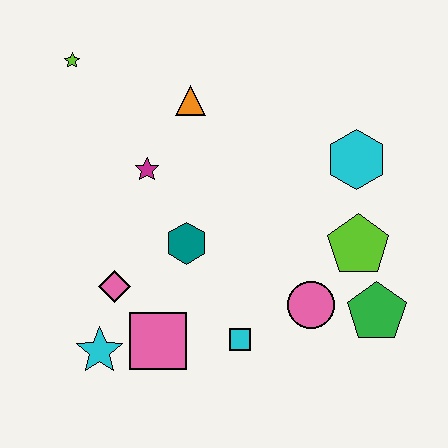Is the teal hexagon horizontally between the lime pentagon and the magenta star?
Yes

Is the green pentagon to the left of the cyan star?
No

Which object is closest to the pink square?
The cyan star is closest to the pink square.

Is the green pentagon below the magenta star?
Yes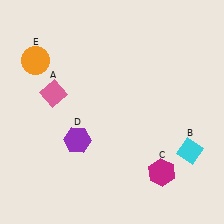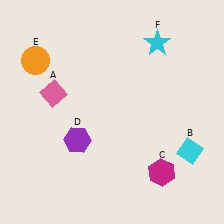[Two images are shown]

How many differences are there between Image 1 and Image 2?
There is 1 difference between the two images.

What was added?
A cyan star (F) was added in Image 2.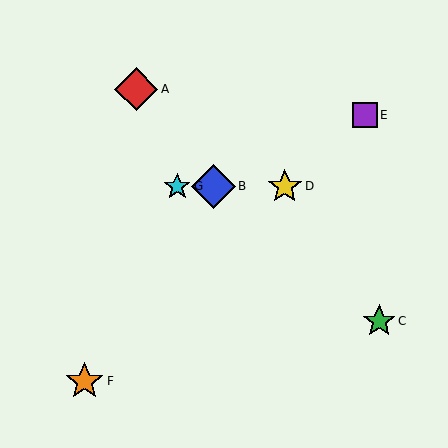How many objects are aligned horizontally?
3 objects (B, D, G) are aligned horizontally.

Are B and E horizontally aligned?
No, B is at y≈187 and E is at y≈115.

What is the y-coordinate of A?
Object A is at y≈89.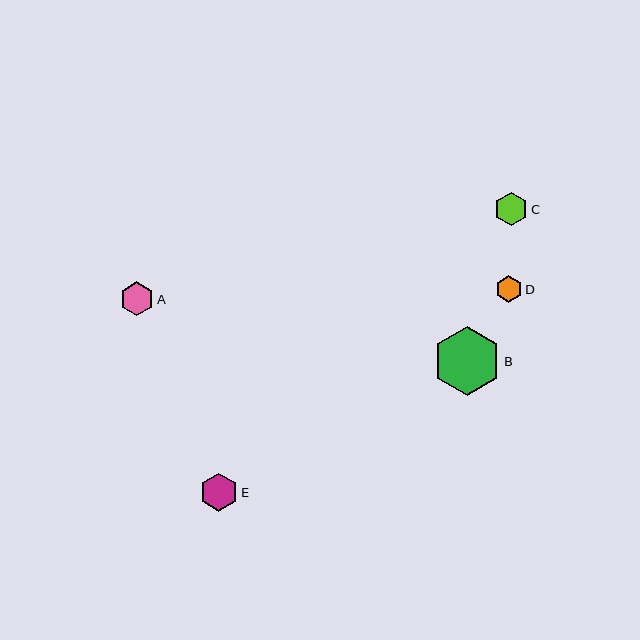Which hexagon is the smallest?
Hexagon D is the smallest with a size of approximately 27 pixels.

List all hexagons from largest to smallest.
From largest to smallest: B, E, A, C, D.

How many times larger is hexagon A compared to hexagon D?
Hexagon A is approximately 1.3 times the size of hexagon D.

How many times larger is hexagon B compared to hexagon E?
Hexagon B is approximately 1.8 times the size of hexagon E.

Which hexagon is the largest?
Hexagon B is the largest with a size of approximately 69 pixels.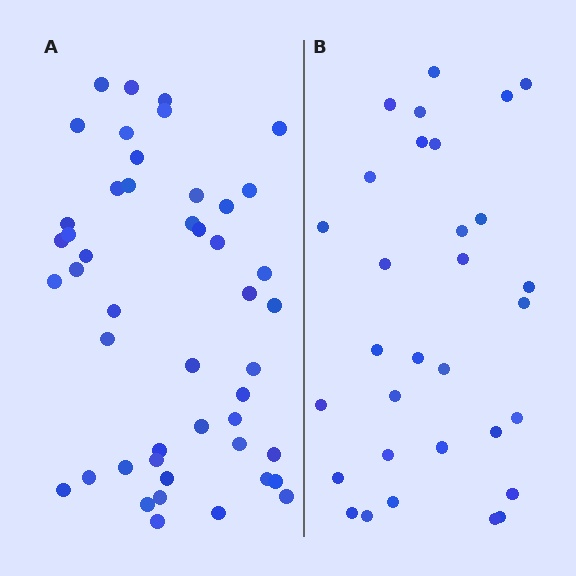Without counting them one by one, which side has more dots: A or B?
Region A (the left region) has more dots.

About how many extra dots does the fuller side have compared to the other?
Region A has approximately 15 more dots than region B.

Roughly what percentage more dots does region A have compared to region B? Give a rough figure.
About 50% more.